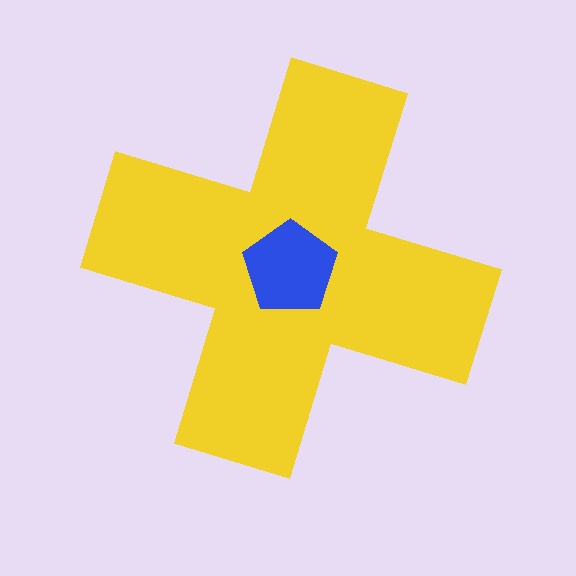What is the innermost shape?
The blue pentagon.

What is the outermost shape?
The yellow cross.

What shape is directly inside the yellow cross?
The blue pentagon.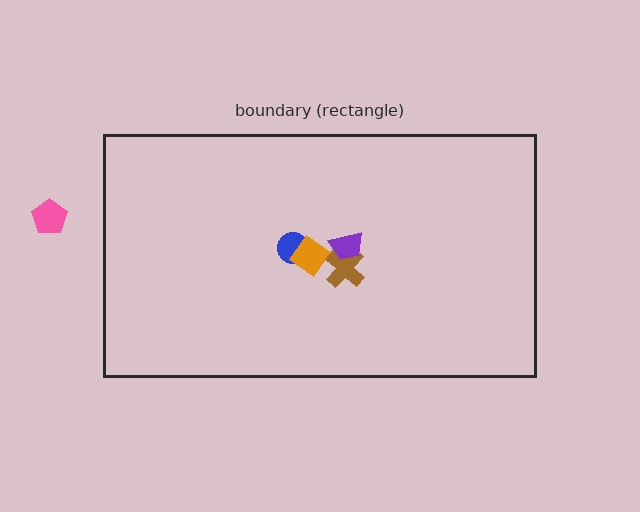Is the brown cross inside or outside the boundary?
Inside.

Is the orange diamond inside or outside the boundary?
Inside.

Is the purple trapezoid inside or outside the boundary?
Inside.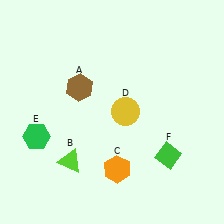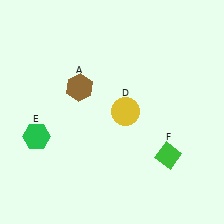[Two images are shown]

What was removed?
The lime triangle (B), the orange hexagon (C) were removed in Image 2.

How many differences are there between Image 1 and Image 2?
There are 2 differences between the two images.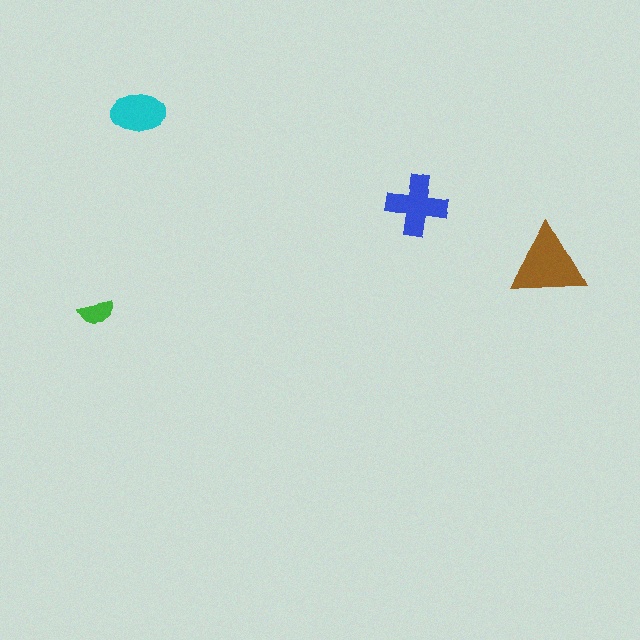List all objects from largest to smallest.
The brown triangle, the blue cross, the cyan ellipse, the green semicircle.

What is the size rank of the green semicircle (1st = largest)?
4th.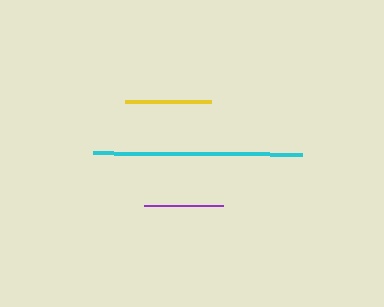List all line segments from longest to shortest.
From longest to shortest: cyan, yellow, purple.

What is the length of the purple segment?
The purple segment is approximately 80 pixels long.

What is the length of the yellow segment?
The yellow segment is approximately 86 pixels long.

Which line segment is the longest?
The cyan line is the longest at approximately 209 pixels.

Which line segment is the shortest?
The purple line is the shortest at approximately 80 pixels.